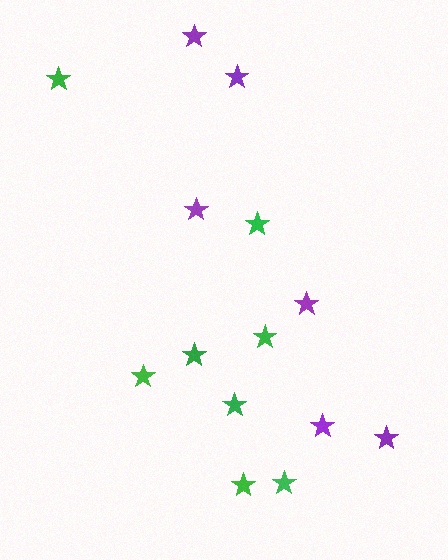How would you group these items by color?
There are 2 groups: one group of purple stars (6) and one group of green stars (8).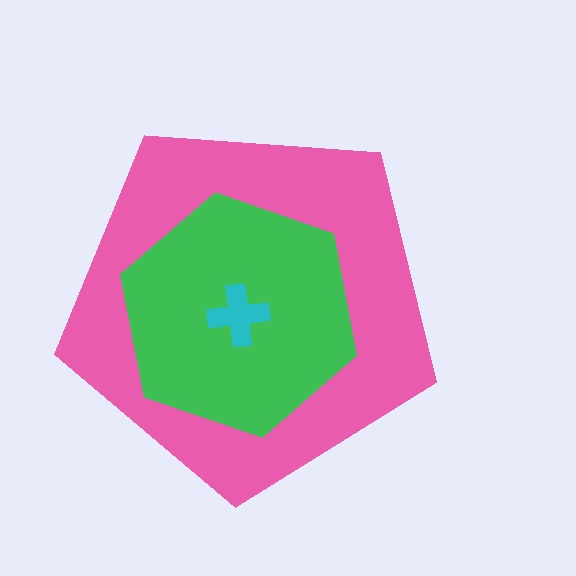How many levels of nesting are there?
3.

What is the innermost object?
The cyan cross.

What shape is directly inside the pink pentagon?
The green hexagon.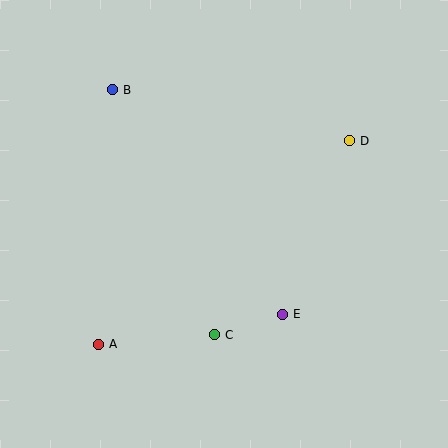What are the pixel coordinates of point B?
Point B is at (112, 90).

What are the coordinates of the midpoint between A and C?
The midpoint between A and C is at (156, 339).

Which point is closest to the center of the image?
Point E at (282, 314) is closest to the center.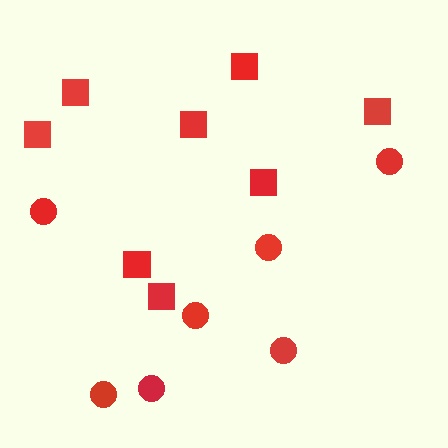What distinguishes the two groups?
There are 2 groups: one group of circles (7) and one group of squares (8).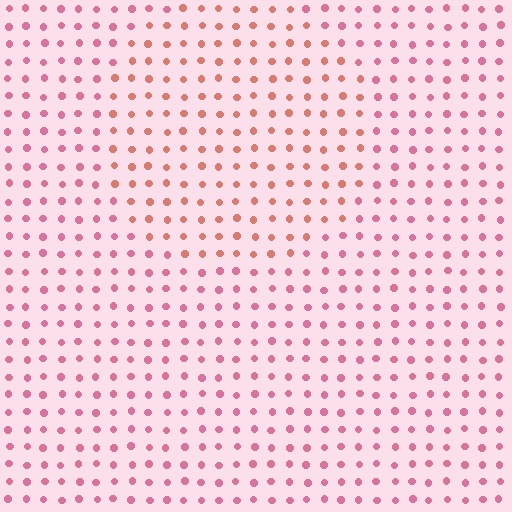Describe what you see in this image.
The image is filled with small pink elements in a uniform arrangement. A circle-shaped region is visible where the elements are tinted to a slightly different hue, forming a subtle color boundary.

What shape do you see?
I see a circle.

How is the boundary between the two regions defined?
The boundary is defined purely by a slight shift in hue (about 30 degrees). Spacing, size, and orientation are identical on both sides.